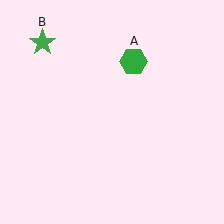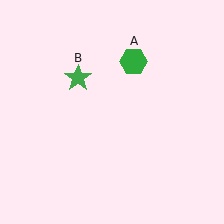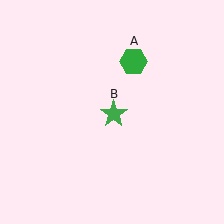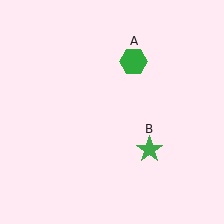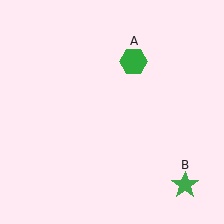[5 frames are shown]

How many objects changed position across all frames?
1 object changed position: green star (object B).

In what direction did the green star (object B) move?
The green star (object B) moved down and to the right.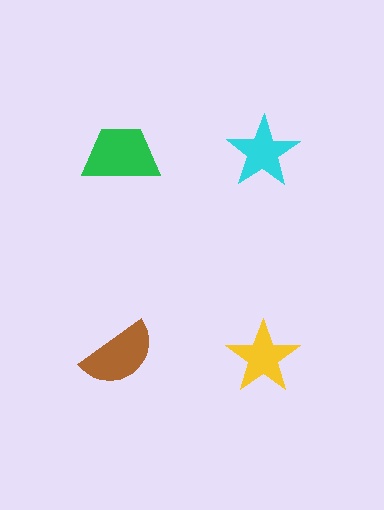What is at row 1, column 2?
A cyan star.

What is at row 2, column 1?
A brown semicircle.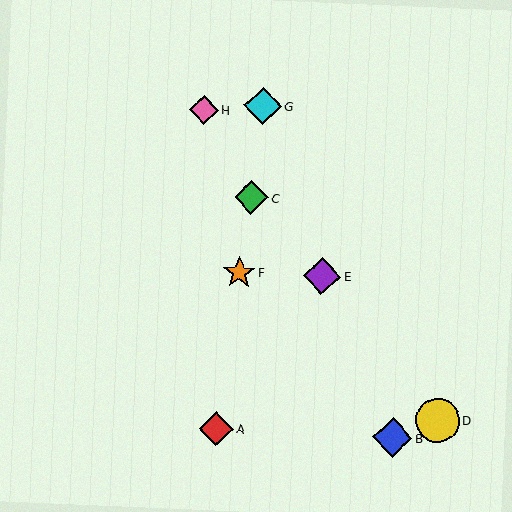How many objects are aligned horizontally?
2 objects (E, F) are aligned horizontally.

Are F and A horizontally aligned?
No, F is at y≈273 and A is at y≈429.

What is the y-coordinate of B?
Object B is at y≈438.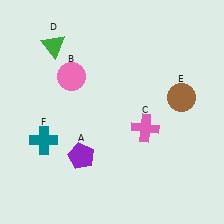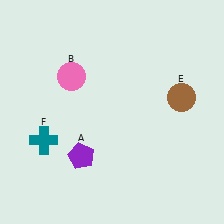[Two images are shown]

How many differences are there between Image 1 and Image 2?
There are 2 differences between the two images.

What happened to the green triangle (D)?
The green triangle (D) was removed in Image 2. It was in the top-left area of Image 1.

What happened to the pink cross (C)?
The pink cross (C) was removed in Image 2. It was in the bottom-right area of Image 1.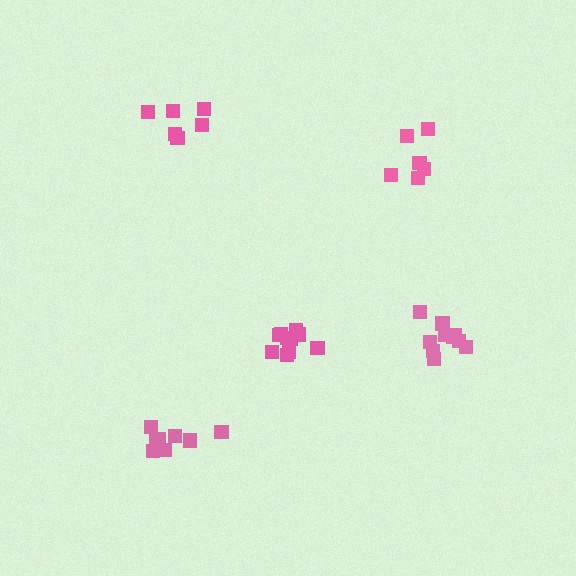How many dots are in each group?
Group 1: 6 dots, Group 2: 6 dots, Group 3: 10 dots, Group 4: 10 dots, Group 5: 8 dots (40 total).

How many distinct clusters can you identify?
There are 5 distinct clusters.